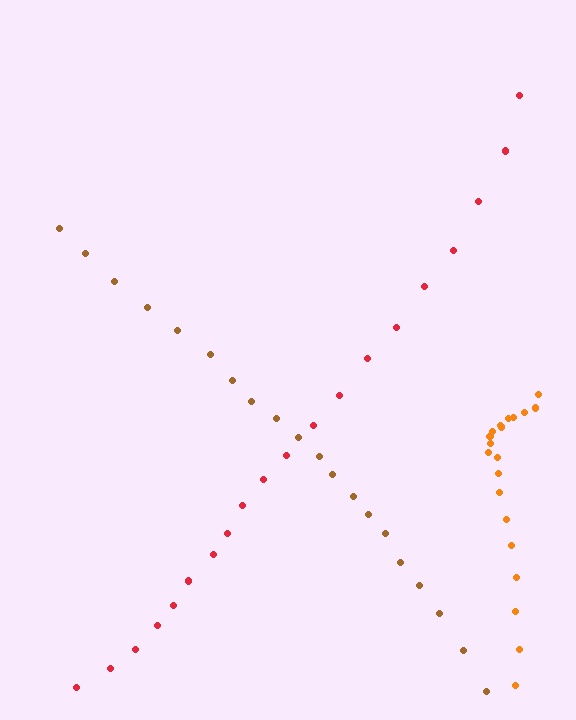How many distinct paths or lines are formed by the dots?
There are 3 distinct paths.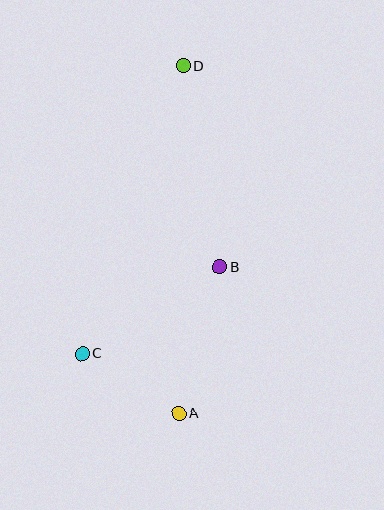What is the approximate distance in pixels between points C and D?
The distance between C and D is approximately 305 pixels.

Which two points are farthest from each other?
Points A and D are farthest from each other.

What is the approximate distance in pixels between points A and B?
The distance between A and B is approximately 152 pixels.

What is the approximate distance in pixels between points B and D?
The distance between B and D is approximately 204 pixels.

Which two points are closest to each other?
Points A and C are closest to each other.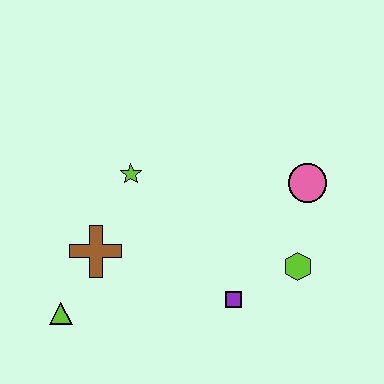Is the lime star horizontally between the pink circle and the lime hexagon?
No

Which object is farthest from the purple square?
The lime triangle is farthest from the purple square.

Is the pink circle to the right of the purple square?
Yes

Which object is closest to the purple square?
The lime hexagon is closest to the purple square.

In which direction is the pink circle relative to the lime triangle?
The pink circle is to the right of the lime triangle.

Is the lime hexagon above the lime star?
No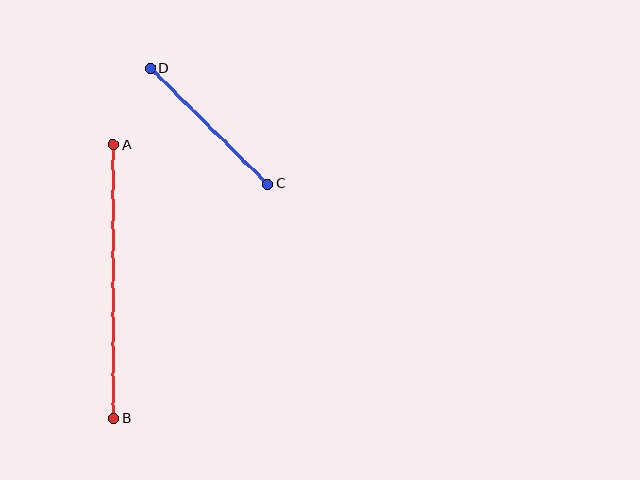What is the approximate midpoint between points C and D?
The midpoint is at approximately (209, 126) pixels.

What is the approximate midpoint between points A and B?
The midpoint is at approximately (113, 282) pixels.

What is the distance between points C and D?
The distance is approximately 165 pixels.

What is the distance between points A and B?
The distance is approximately 274 pixels.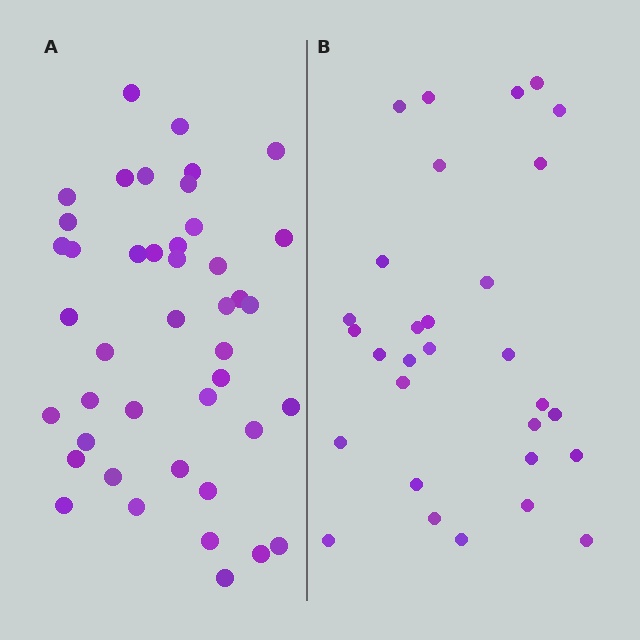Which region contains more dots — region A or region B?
Region A (the left region) has more dots.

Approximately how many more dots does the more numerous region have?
Region A has approximately 15 more dots than region B.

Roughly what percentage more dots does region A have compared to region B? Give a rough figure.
About 45% more.